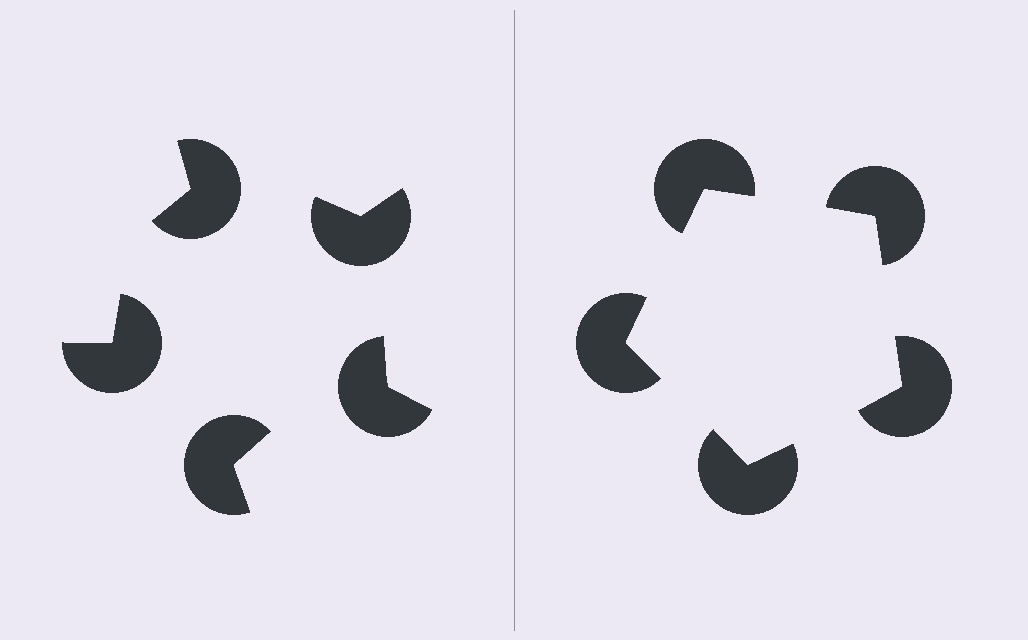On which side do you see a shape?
An illusory pentagon appears on the right side. On the left side the wedge cuts are rotated, so no coherent shape forms.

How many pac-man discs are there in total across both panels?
10 — 5 on each side.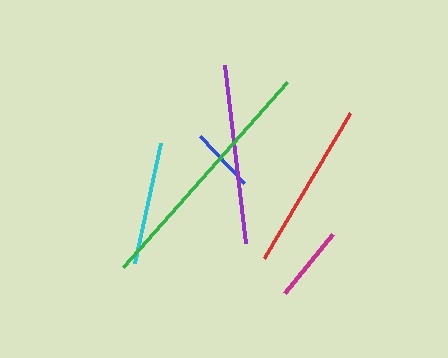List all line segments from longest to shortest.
From longest to shortest: green, purple, red, cyan, magenta, blue.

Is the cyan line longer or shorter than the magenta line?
The cyan line is longer than the magenta line.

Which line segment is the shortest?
The blue line is the shortest at approximately 64 pixels.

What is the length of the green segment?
The green segment is approximately 248 pixels long.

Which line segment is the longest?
The green line is the longest at approximately 248 pixels.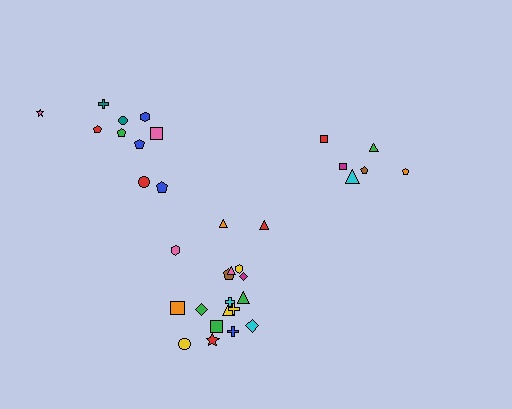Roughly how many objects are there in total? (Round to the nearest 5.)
Roughly 35 objects in total.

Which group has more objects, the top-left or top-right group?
The top-left group.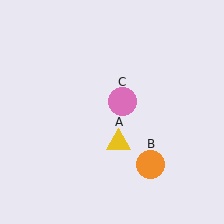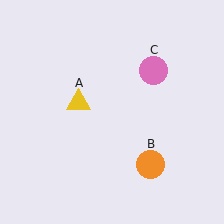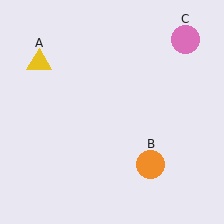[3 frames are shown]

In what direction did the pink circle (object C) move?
The pink circle (object C) moved up and to the right.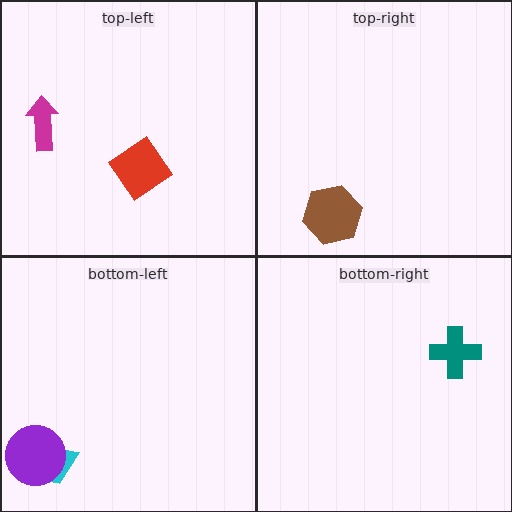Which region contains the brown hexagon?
The top-right region.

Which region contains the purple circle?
The bottom-left region.